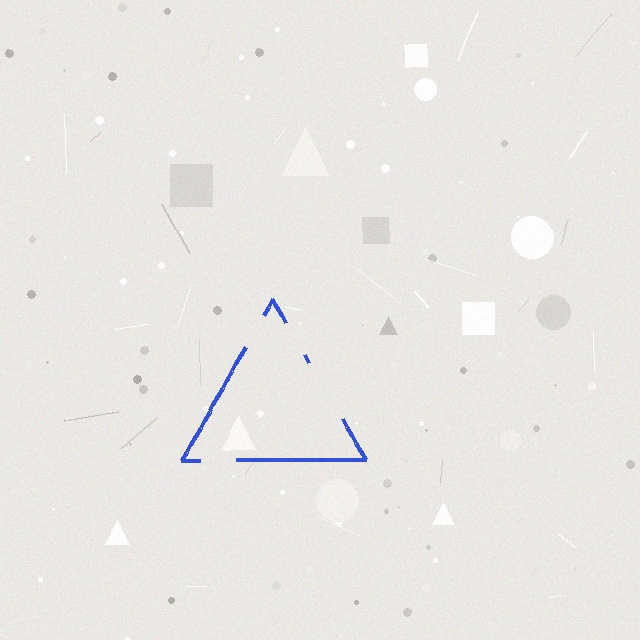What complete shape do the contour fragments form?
The contour fragments form a triangle.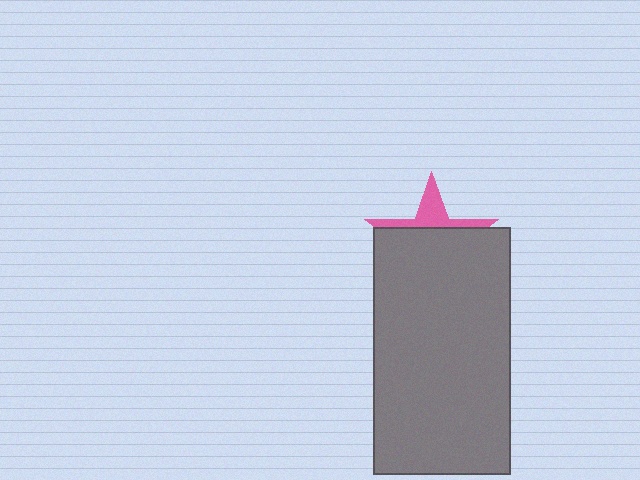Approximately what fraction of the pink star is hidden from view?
Roughly 69% of the pink star is hidden behind the gray rectangle.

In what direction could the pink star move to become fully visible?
The pink star could move up. That would shift it out from behind the gray rectangle entirely.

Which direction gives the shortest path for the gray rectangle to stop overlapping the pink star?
Moving down gives the shortest separation.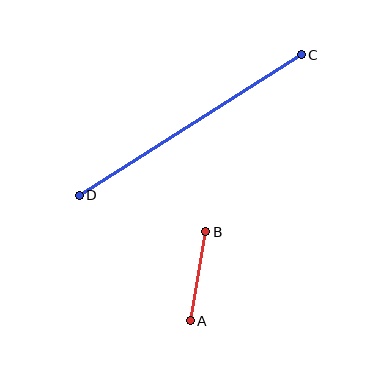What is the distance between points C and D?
The distance is approximately 263 pixels.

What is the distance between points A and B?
The distance is approximately 90 pixels.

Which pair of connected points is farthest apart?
Points C and D are farthest apart.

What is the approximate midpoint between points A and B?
The midpoint is at approximately (198, 276) pixels.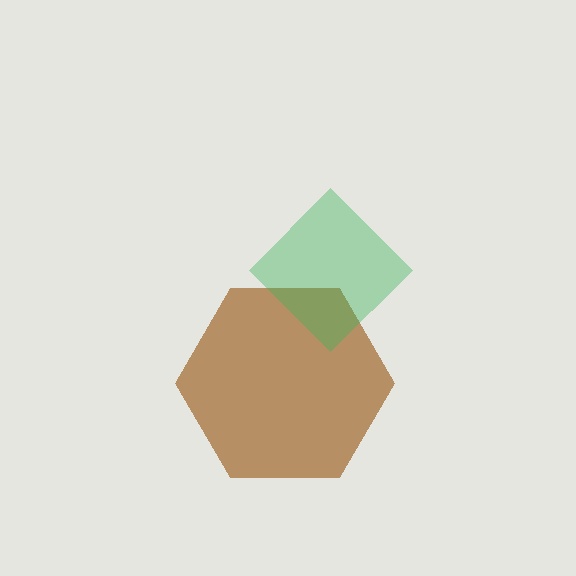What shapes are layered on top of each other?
The layered shapes are: a brown hexagon, a green diamond.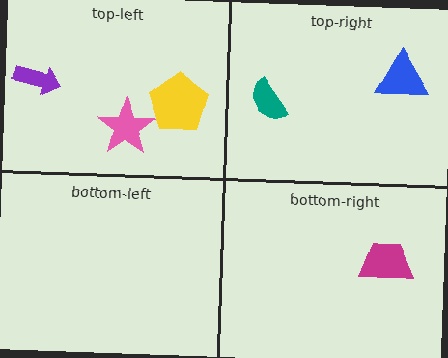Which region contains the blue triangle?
The top-right region.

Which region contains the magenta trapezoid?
The bottom-right region.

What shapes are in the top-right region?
The teal semicircle, the blue triangle.